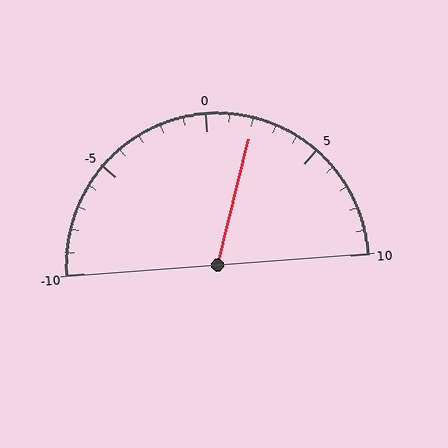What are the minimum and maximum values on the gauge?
The gauge ranges from -10 to 10.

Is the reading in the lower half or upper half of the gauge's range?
The reading is in the upper half of the range (-10 to 10).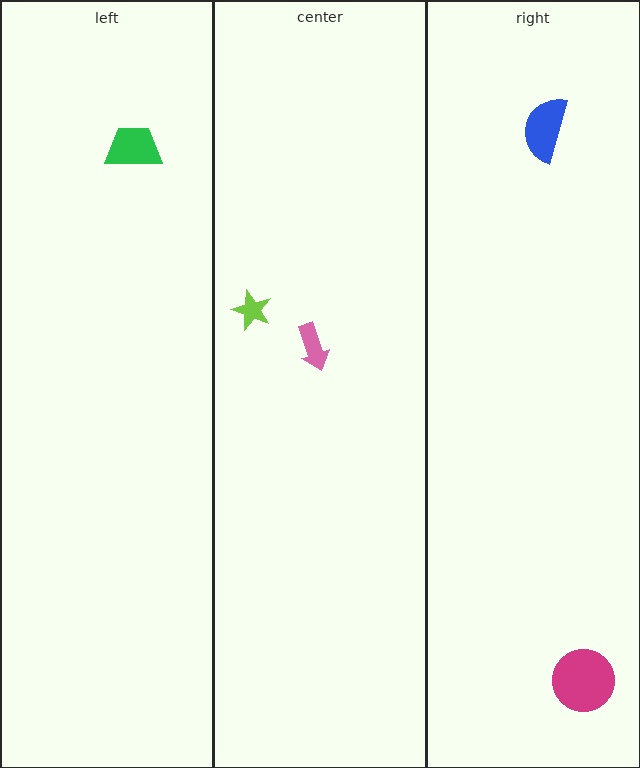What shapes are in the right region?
The blue semicircle, the magenta circle.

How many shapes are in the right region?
2.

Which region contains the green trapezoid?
The left region.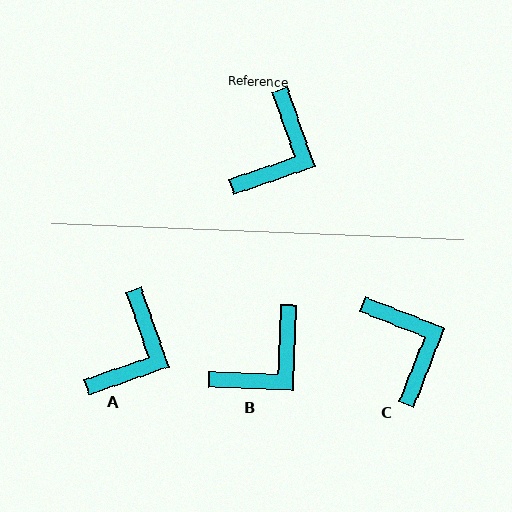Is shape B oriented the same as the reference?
No, it is off by about 21 degrees.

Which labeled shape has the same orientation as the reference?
A.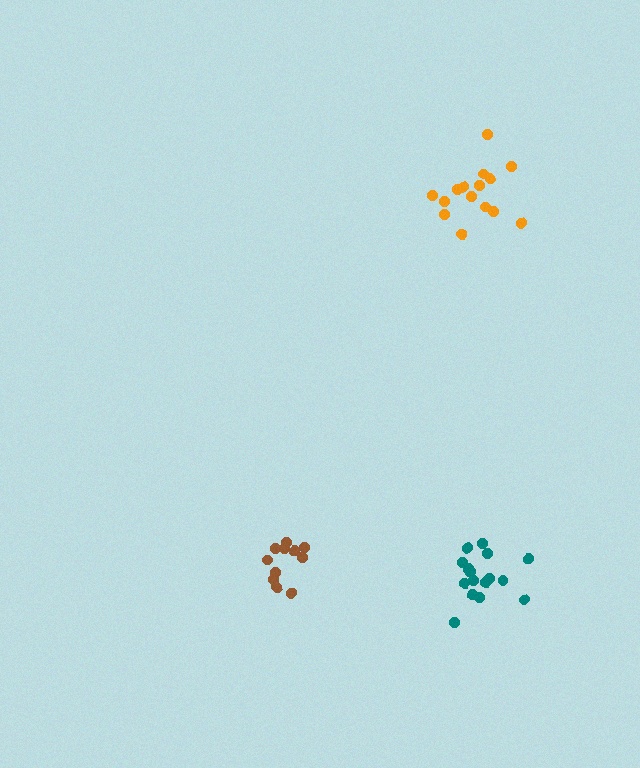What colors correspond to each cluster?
The clusters are colored: brown, orange, teal.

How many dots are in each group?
Group 1: 11 dots, Group 2: 15 dots, Group 3: 16 dots (42 total).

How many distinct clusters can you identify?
There are 3 distinct clusters.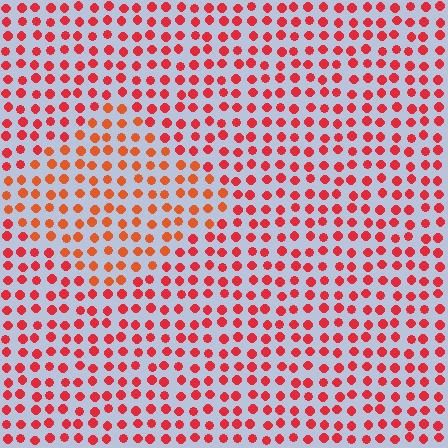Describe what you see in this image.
The image is filled with small red elements in a uniform arrangement. A diamond-shaped region is visible where the elements are tinted to a slightly different hue, forming a subtle color boundary.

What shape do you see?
I see a diamond.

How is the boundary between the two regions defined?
The boundary is defined purely by a slight shift in hue (about 21 degrees). Spacing, size, and orientation are identical on both sides.